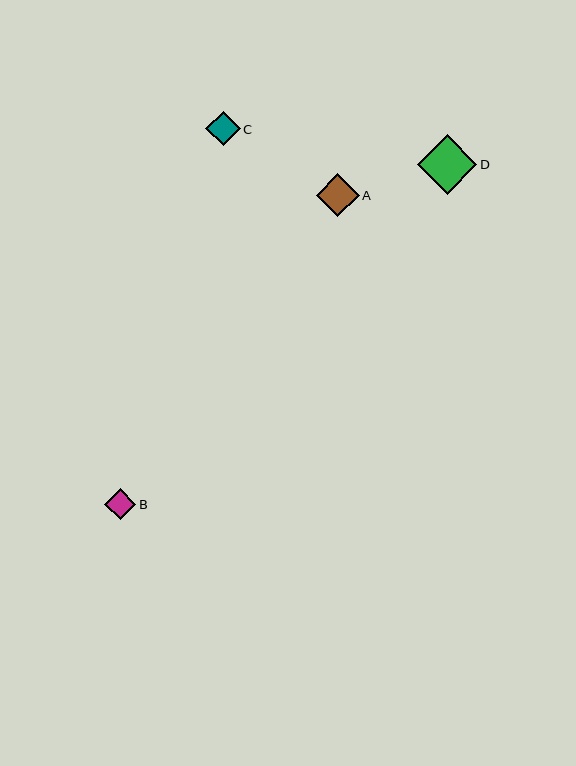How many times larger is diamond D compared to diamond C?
Diamond D is approximately 1.7 times the size of diamond C.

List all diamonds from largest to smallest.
From largest to smallest: D, A, C, B.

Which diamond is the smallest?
Diamond B is the smallest with a size of approximately 31 pixels.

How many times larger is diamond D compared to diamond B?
Diamond D is approximately 1.9 times the size of diamond B.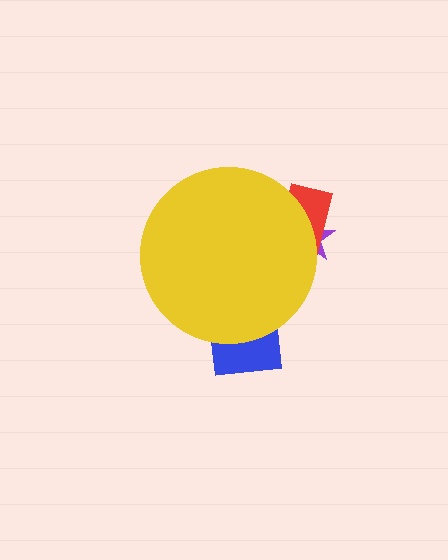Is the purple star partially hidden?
Yes, the purple star is partially hidden behind the yellow circle.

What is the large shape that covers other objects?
A yellow circle.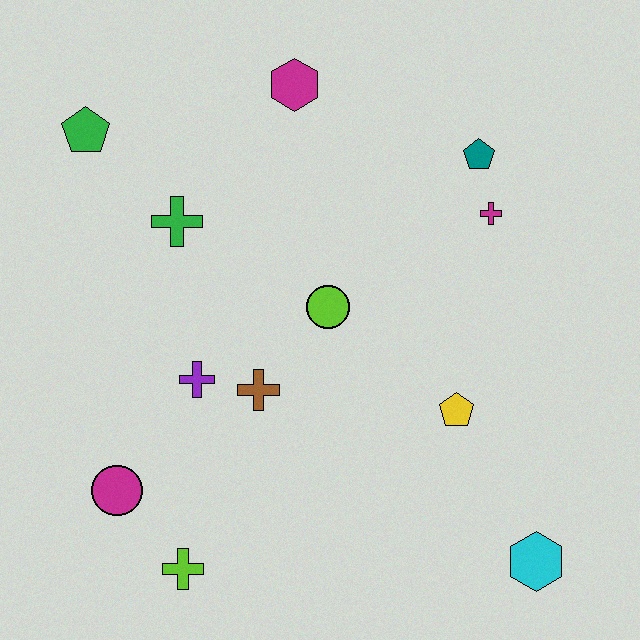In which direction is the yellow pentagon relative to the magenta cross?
The yellow pentagon is below the magenta cross.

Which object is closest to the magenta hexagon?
The green cross is closest to the magenta hexagon.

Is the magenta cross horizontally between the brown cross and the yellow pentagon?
No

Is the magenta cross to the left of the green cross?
No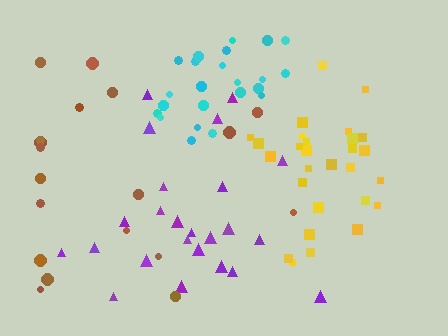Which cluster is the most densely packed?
Cyan.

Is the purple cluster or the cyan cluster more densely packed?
Cyan.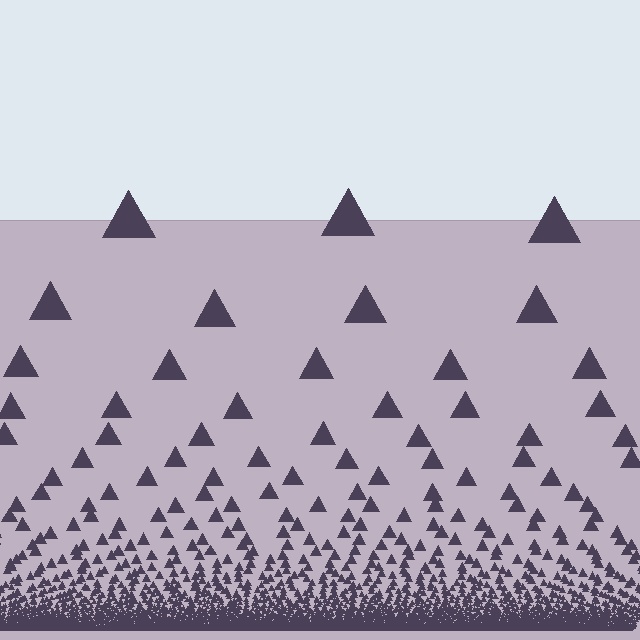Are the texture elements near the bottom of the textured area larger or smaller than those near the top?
Smaller. The gradient is inverted — elements near the bottom are smaller and denser.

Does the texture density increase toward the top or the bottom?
Density increases toward the bottom.